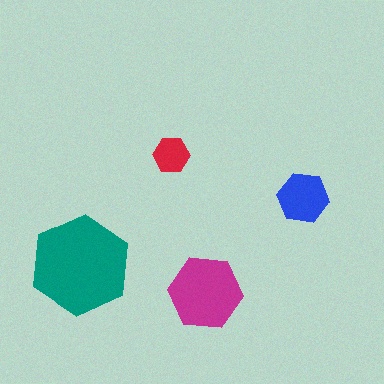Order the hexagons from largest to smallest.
the teal one, the magenta one, the blue one, the red one.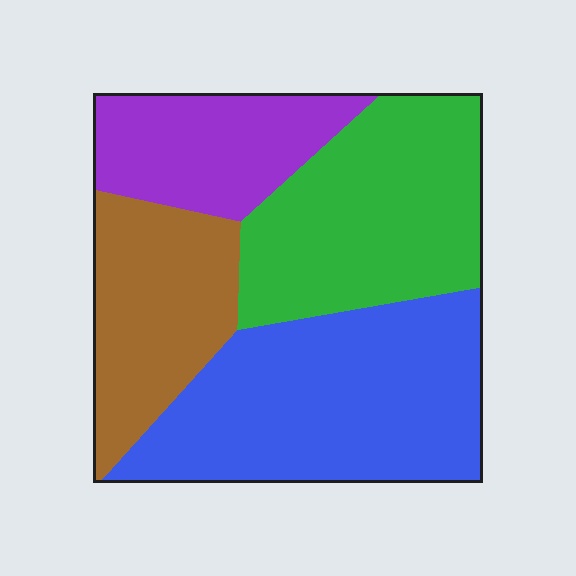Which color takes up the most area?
Blue, at roughly 35%.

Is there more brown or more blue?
Blue.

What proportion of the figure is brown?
Brown covers roughly 20% of the figure.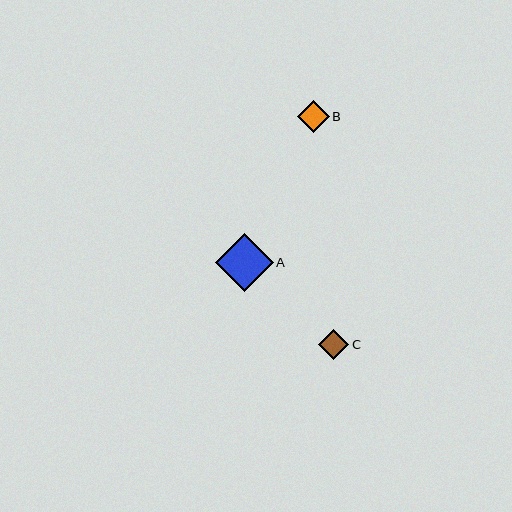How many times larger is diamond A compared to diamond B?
Diamond A is approximately 1.8 times the size of diamond B.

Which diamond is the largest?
Diamond A is the largest with a size of approximately 58 pixels.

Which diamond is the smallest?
Diamond C is the smallest with a size of approximately 31 pixels.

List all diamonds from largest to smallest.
From largest to smallest: A, B, C.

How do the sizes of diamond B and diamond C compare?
Diamond B and diamond C are approximately the same size.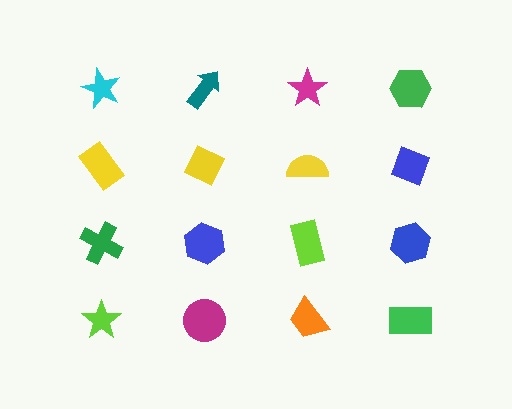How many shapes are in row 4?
4 shapes.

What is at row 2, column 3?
A yellow semicircle.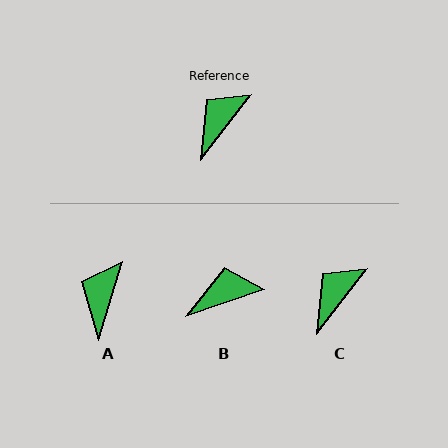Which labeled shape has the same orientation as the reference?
C.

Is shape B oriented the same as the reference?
No, it is off by about 33 degrees.